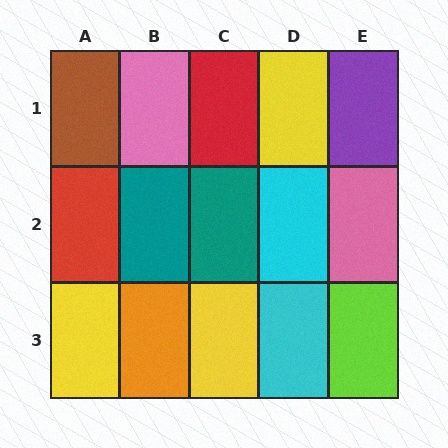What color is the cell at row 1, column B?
Pink.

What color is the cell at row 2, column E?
Pink.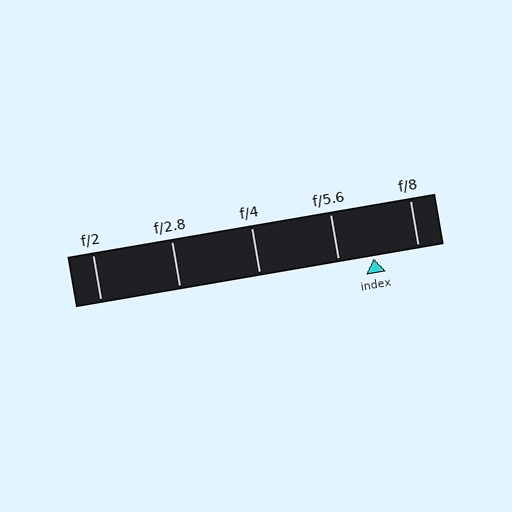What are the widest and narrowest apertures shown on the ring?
The widest aperture shown is f/2 and the narrowest is f/8.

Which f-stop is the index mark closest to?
The index mark is closest to f/5.6.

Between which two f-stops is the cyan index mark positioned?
The index mark is between f/5.6 and f/8.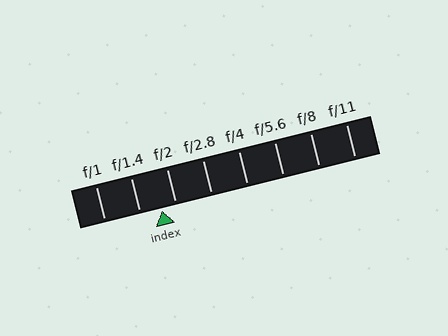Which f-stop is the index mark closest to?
The index mark is closest to f/2.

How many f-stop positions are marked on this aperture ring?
There are 8 f-stop positions marked.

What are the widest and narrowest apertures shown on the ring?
The widest aperture shown is f/1 and the narrowest is f/11.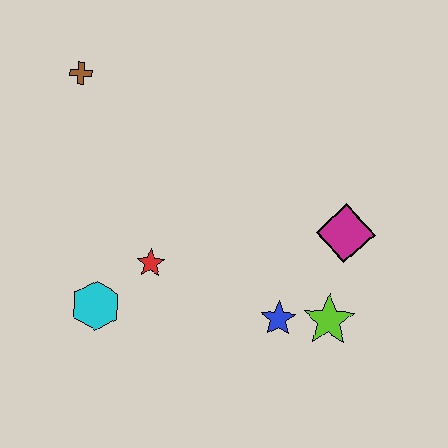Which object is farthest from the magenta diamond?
The brown cross is farthest from the magenta diamond.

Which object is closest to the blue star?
The lime star is closest to the blue star.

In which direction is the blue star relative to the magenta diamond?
The blue star is below the magenta diamond.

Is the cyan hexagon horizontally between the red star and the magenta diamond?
No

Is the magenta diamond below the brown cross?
Yes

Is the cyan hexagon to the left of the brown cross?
No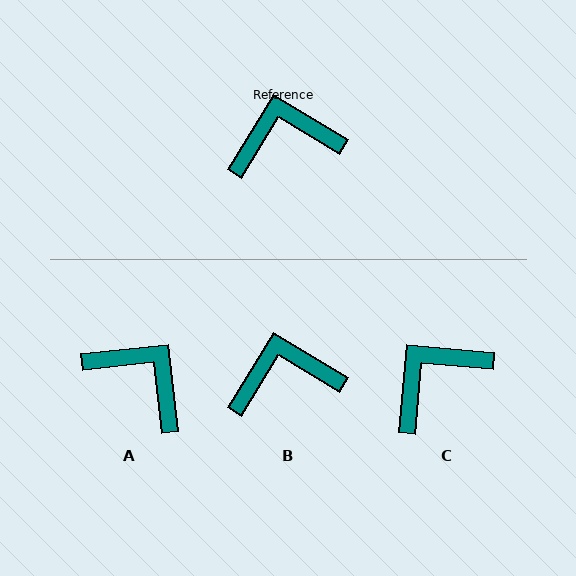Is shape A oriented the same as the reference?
No, it is off by about 52 degrees.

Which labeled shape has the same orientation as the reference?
B.